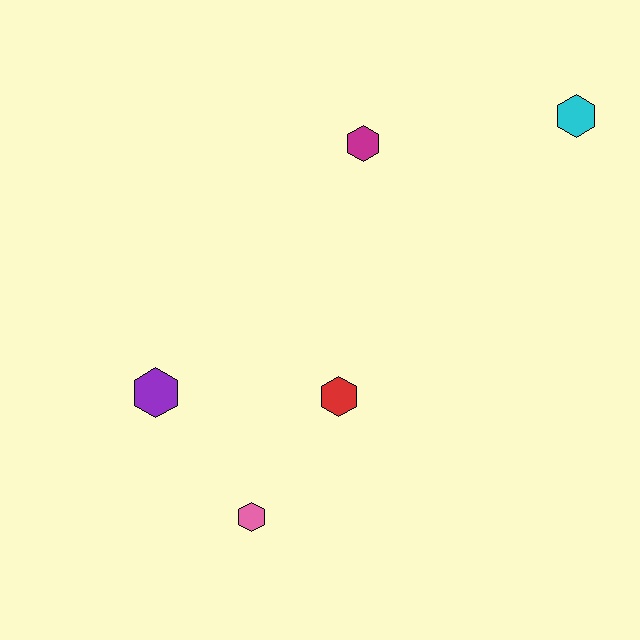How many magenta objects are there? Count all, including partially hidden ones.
There is 1 magenta object.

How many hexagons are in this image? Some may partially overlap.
There are 5 hexagons.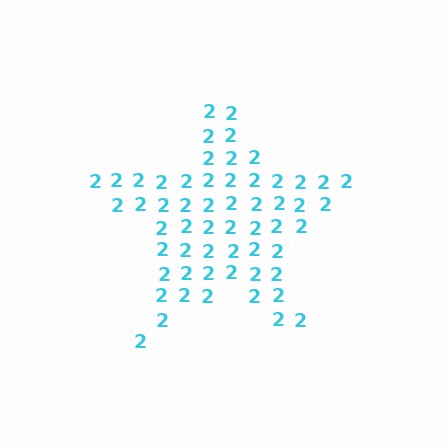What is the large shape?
The large shape is a star.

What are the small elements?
The small elements are digit 2's.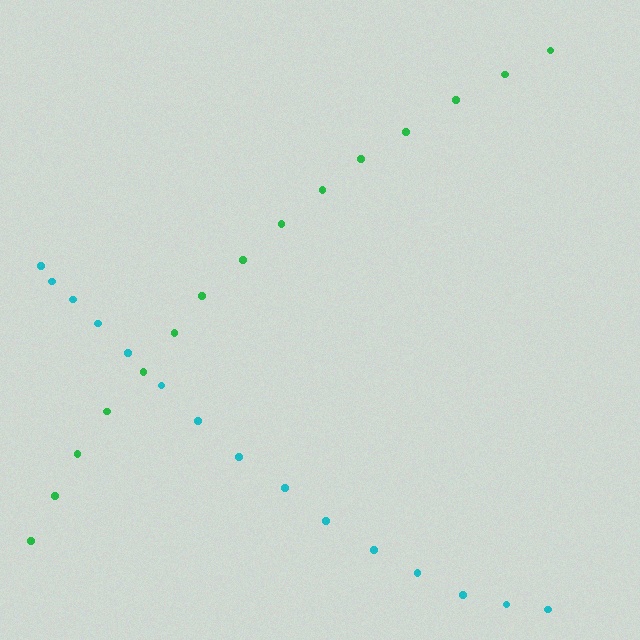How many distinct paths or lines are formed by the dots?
There are 2 distinct paths.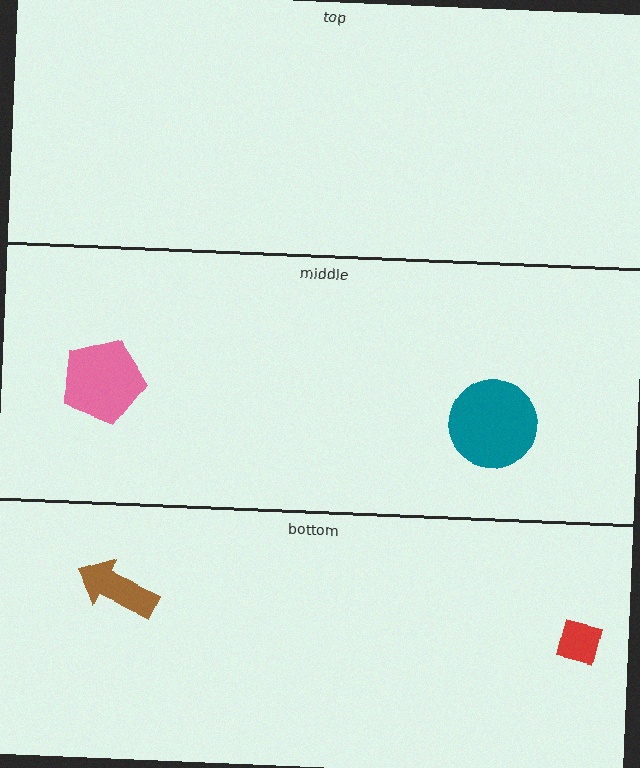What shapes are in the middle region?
The pink pentagon, the teal circle.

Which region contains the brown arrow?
The bottom region.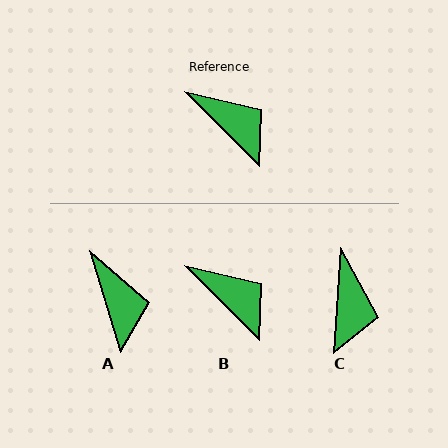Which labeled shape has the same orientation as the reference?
B.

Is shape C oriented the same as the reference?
No, it is off by about 49 degrees.